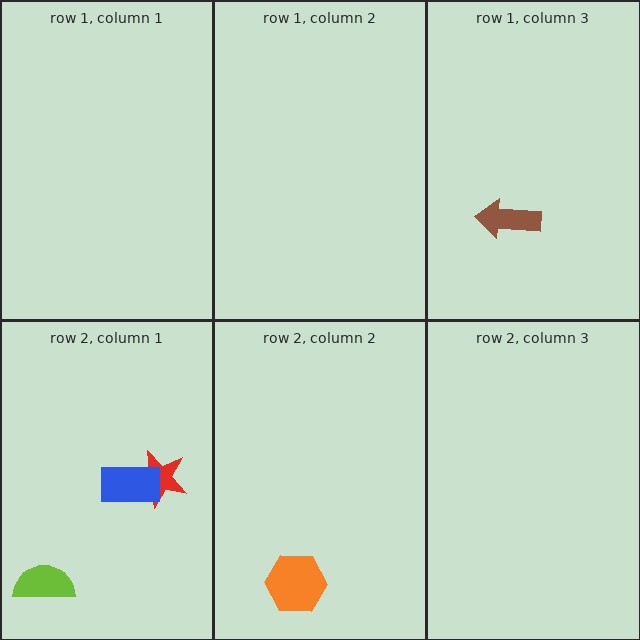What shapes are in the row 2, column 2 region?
The orange hexagon.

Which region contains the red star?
The row 2, column 1 region.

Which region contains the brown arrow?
The row 1, column 3 region.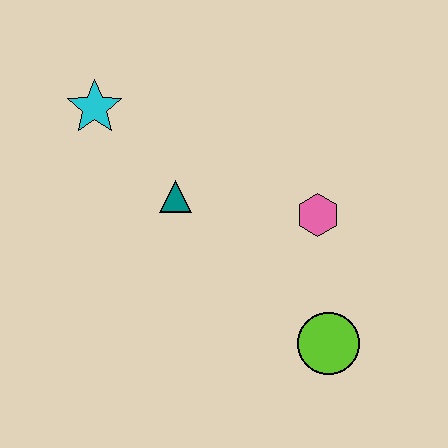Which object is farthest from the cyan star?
The lime circle is farthest from the cyan star.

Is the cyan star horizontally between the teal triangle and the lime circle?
No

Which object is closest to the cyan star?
The teal triangle is closest to the cyan star.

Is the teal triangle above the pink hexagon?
Yes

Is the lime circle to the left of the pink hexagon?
No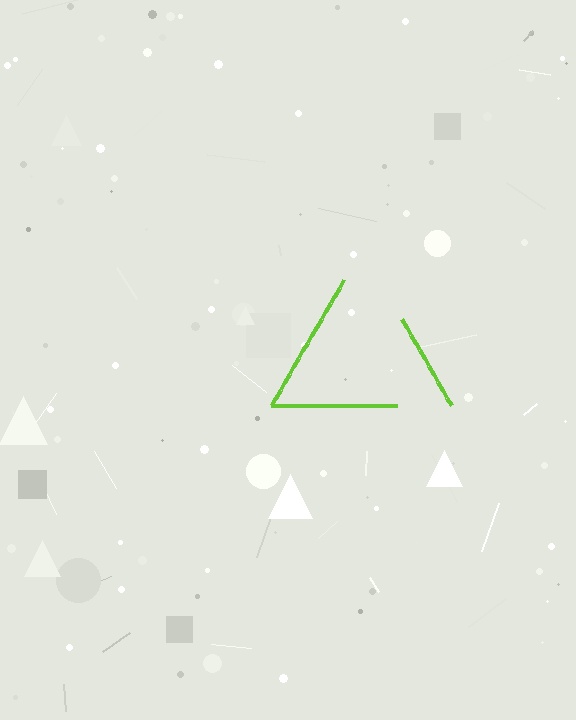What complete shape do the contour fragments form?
The contour fragments form a triangle.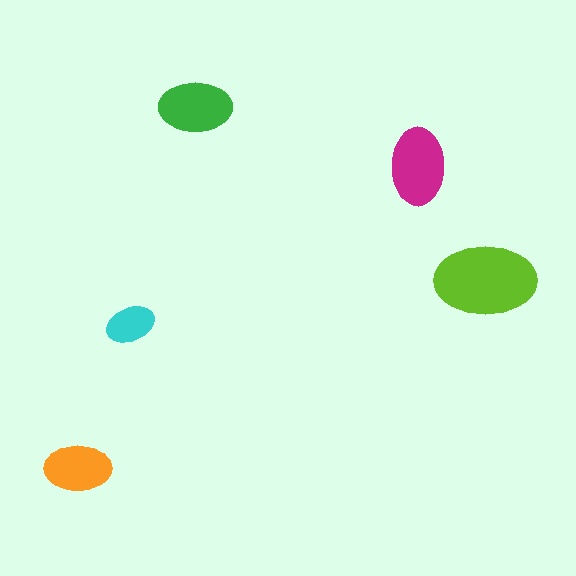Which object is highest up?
The green ellipse is topmost.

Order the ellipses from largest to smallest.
the lime one, the magenta one, the green one, the orange one, the cyan one.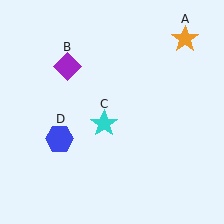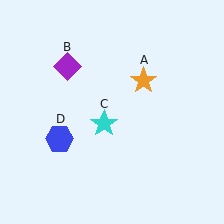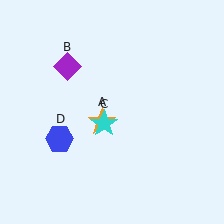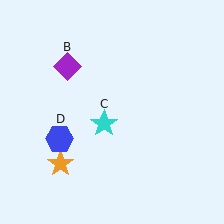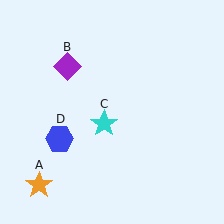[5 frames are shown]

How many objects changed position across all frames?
1 object changed position: orange star (object A).